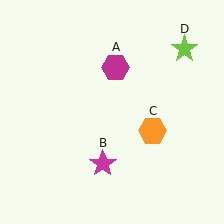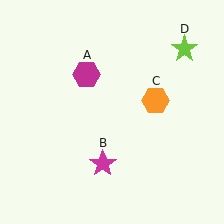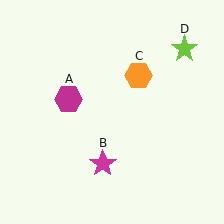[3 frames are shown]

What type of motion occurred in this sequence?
The magenta hexagon (object A), orange hexagon (object C) rotated counterclockwise around the center of the scene.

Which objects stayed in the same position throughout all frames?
Magenta star (object B) and lime star (object D) remained stationary.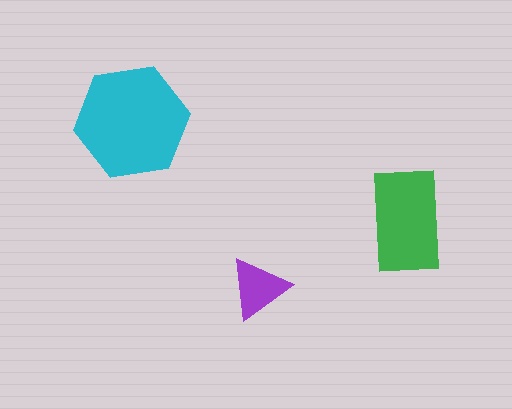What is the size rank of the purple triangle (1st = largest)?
3rd.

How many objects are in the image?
There are 3 objects in the image.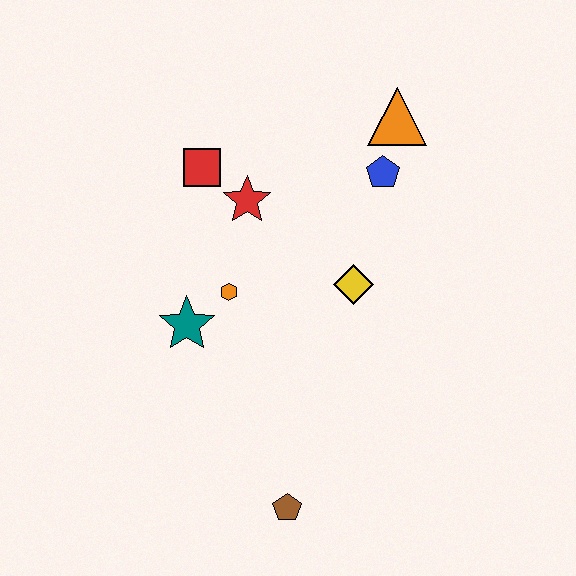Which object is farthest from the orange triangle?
The brown pentagon is farthest from the orange triangle.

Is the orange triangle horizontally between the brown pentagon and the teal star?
No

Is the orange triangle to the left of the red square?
No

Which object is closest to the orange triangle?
The blue pentagon is closest to the orange triangle.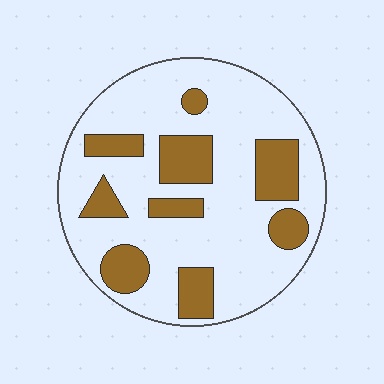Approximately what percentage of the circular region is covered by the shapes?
Approximately 25%.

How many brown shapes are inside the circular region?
9.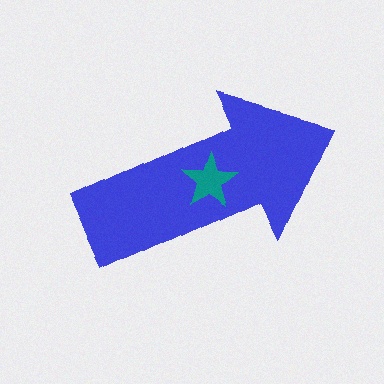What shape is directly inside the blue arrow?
The teal star.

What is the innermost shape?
The teal star.